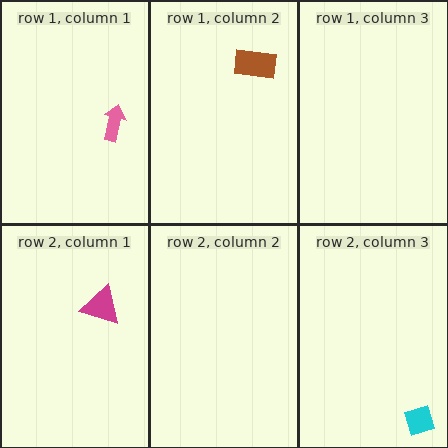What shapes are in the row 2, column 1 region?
The magenta triangle.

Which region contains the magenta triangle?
The row 2, column 1 region.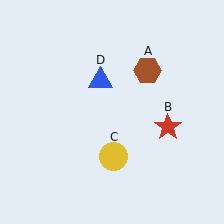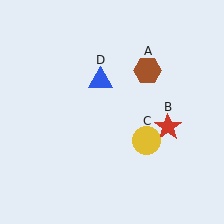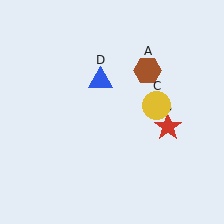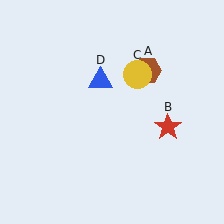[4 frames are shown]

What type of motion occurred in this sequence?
The yellow circle (object C) rotated counterclockwise around the center of the scene.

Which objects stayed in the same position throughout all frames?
Brown hexagon (object A) and red star (object B) and blue triangle (object D) remained stationary.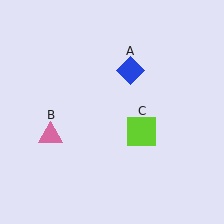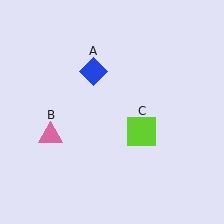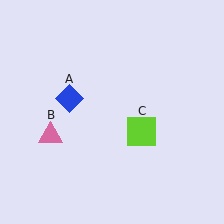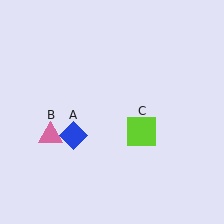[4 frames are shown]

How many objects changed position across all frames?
1 object changed position: blue diamond (object A).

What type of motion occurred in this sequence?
The blue diamond (object A) rotated counterclockwise around the center of the scene.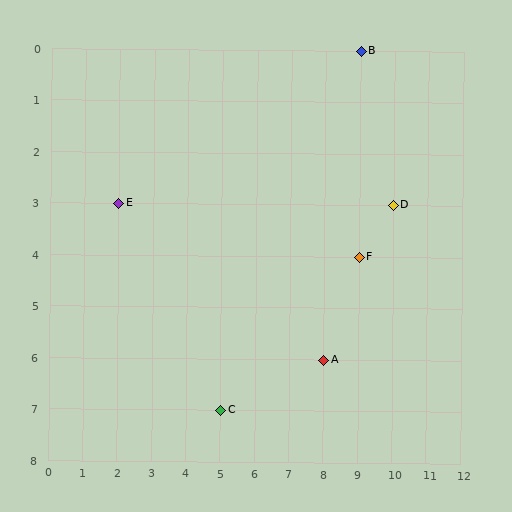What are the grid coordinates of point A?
Point A is at grid coordinates (8, 6).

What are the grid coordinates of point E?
Point E is at grid coordinates (2, 3).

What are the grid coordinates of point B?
Point B is at grid coordinates (9, 0).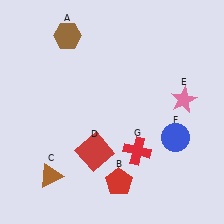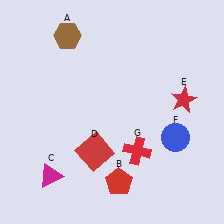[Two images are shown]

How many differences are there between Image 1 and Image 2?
There are 2 differences between the two images.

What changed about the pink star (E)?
In Image 1, E is pink. In Image 2, it changed to red.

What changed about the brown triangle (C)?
In Image 1, C is brown. In Image 2, it changed to magenta.